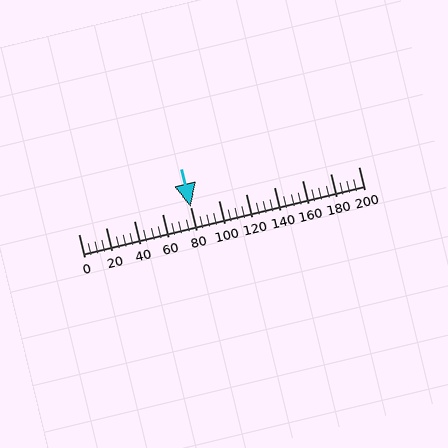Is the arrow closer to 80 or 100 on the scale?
The arrow is closer to 80.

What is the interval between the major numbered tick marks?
The major tick marks are spaced 20 units apart.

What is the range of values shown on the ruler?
The ruler shows values from 0 to 200.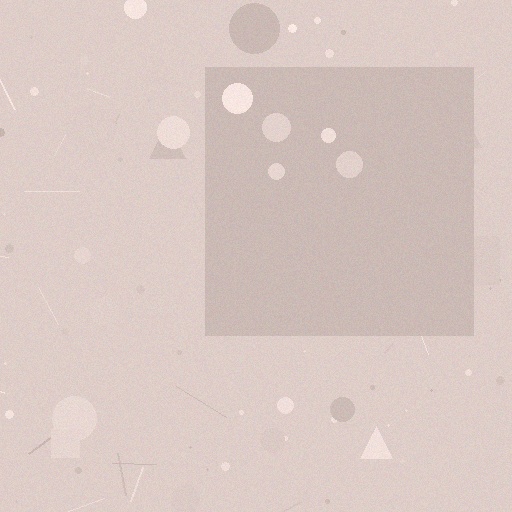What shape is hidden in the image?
A square is hidden in the image.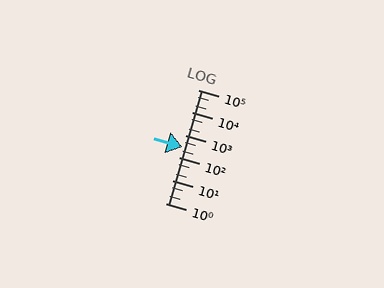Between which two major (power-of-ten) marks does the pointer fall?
The pointer is between 100 and 1000.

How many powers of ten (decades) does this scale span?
The scale spans 5 decades, from 1 to 100000.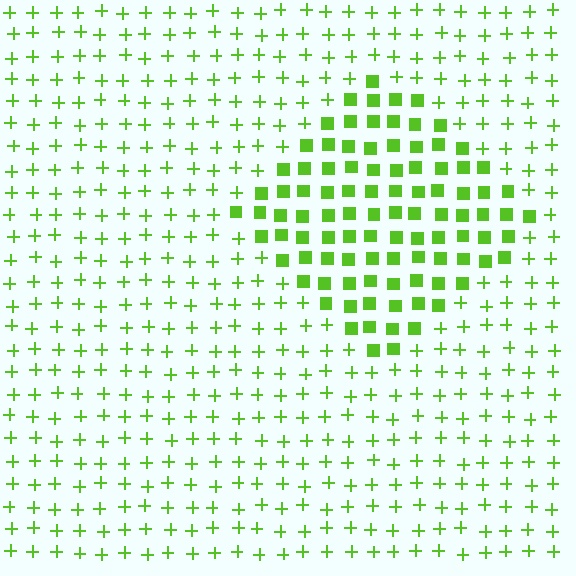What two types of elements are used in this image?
The image uses squares inside the diamond region and plus signs outside it.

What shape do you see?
I see a diamond.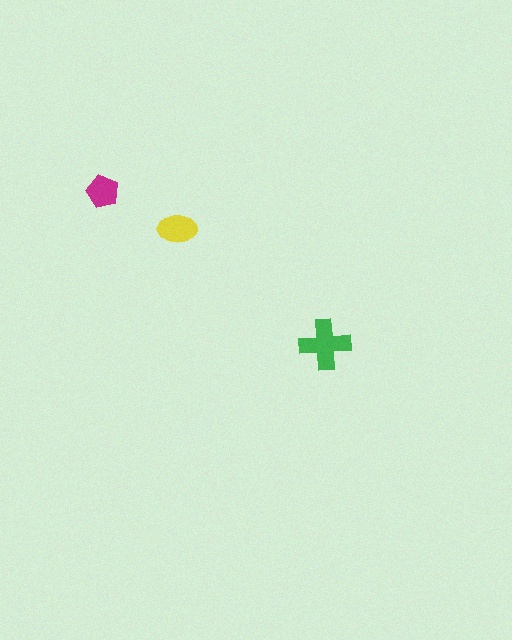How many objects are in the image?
There are 3 objects in the image.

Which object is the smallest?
The magenta pentagon.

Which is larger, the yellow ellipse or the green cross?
The green cross.